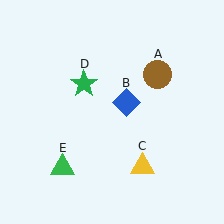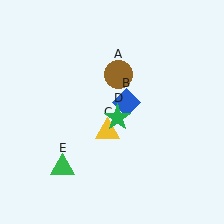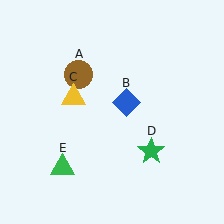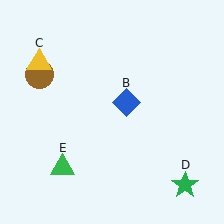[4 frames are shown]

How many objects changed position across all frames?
3 objects changed position: brown circle (object A), yellow triangle (object C), green star (object D).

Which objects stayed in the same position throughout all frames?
Blue diamond (object B) and green triangle (object E) remained stationary.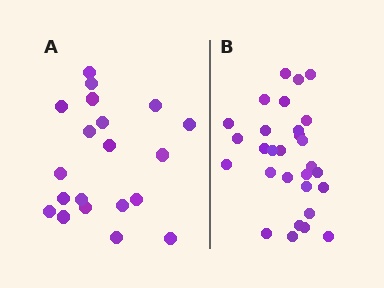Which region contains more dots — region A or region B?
Region B (the right region) has more dots.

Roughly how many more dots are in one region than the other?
Region B has roughly 8 or so more dots than region A.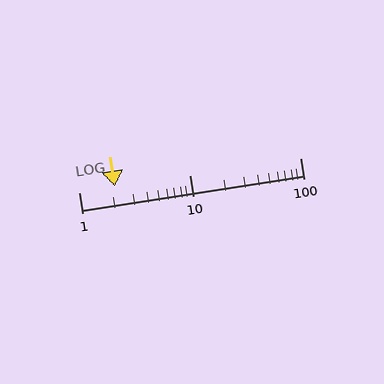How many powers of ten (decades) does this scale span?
The scale spans 2 decades, from 1 to 100.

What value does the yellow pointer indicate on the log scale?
The pointer indicates approximately 2.1.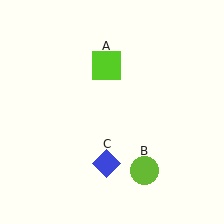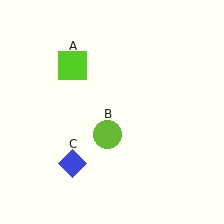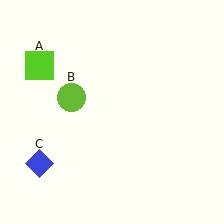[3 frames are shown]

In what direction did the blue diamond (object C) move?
The blue diamond (object C) moved left.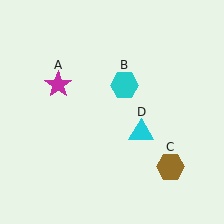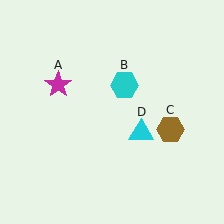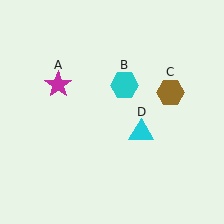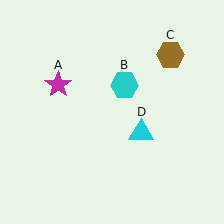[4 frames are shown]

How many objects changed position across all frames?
1 object changed position: brown hexagon (object C).